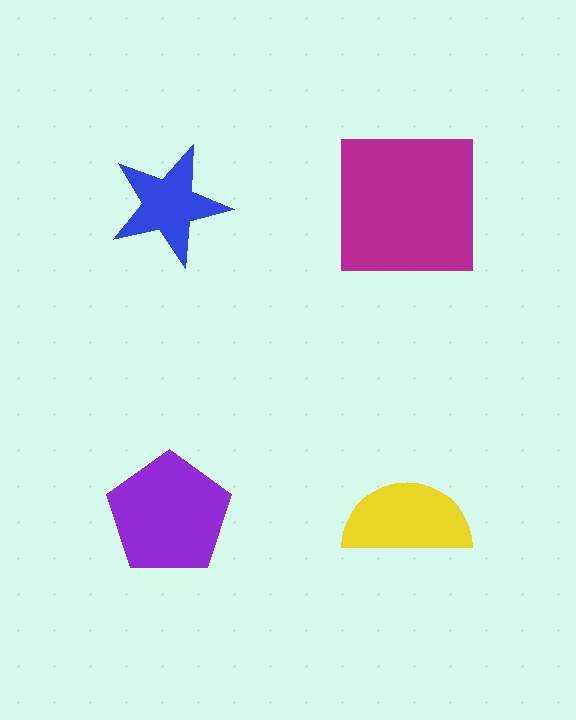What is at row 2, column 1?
A purple pentagon.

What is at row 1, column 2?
A magenta square.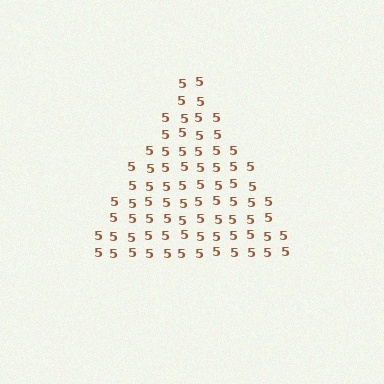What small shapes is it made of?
It is made of small digit 5's.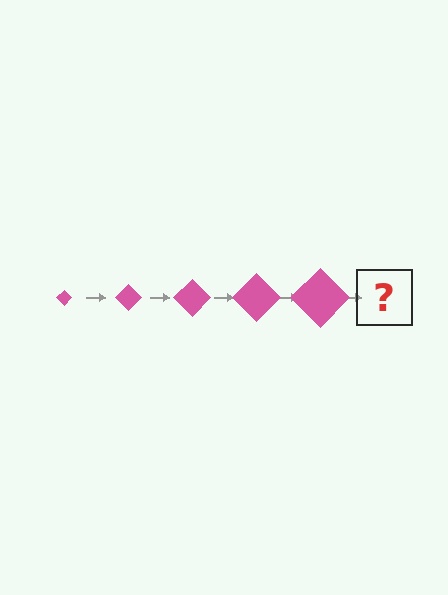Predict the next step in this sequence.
The next step is a pink diamond, larger than the previous one.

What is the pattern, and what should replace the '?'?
The pattern is that the diamond gets progressively larger each step. The '?' should be a pink diamond, larger than the previous one.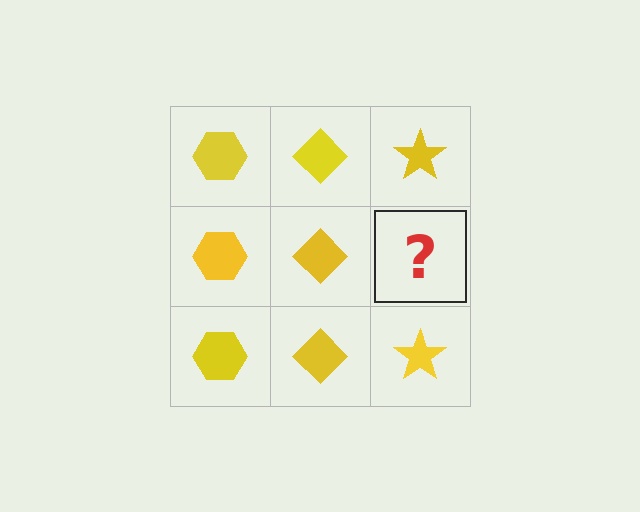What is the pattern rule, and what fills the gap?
The rule is that each column has a consistent shape. The gap should be filled with a yellow star.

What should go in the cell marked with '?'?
The missing cell should contain a yellow star.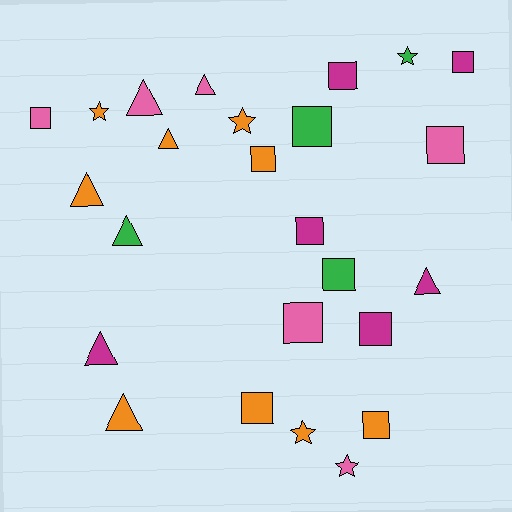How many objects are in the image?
There are 25 objects.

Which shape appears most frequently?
Square, with 12 objects.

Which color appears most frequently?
Orange, with 9 objects.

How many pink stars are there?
There is 1 pink star.